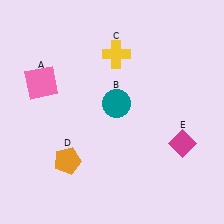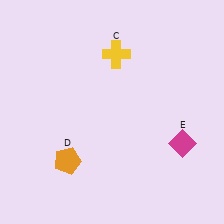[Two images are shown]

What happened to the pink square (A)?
The pink square (A) was removed in Image 2. It was in the top-left area of Image 1.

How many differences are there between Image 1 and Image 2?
There are 2 differences between the two images.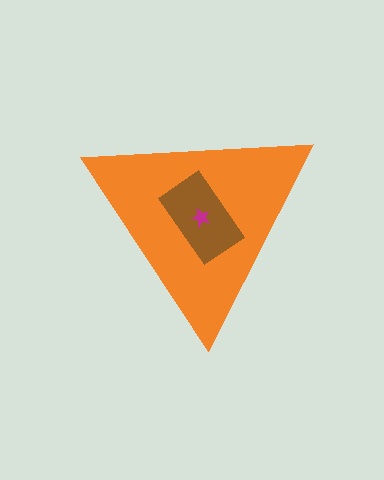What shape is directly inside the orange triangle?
The brown rectangle.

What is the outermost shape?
The orange triangle.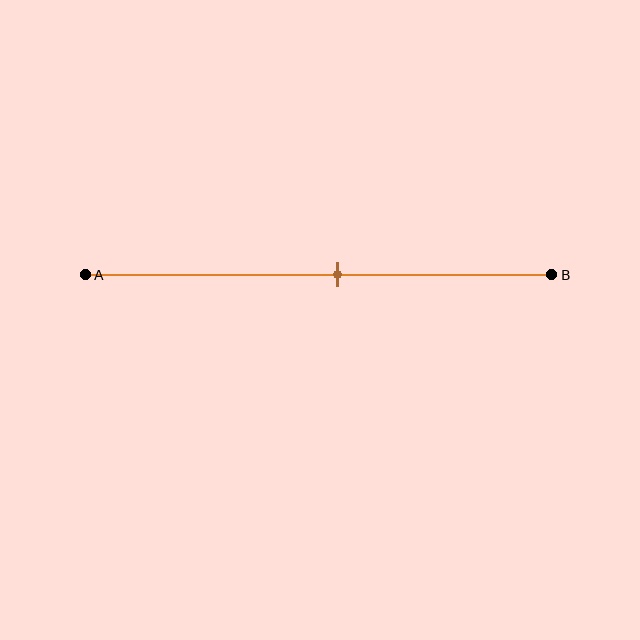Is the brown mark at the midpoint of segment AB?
No, the mark is at about 55% from A, not at the 50% midpoint.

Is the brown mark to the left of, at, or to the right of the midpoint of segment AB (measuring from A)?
The brown mark is to the right of the midpoint of segment AB.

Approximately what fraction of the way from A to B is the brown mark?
The brown mark is approximately 55% of the way from A to B.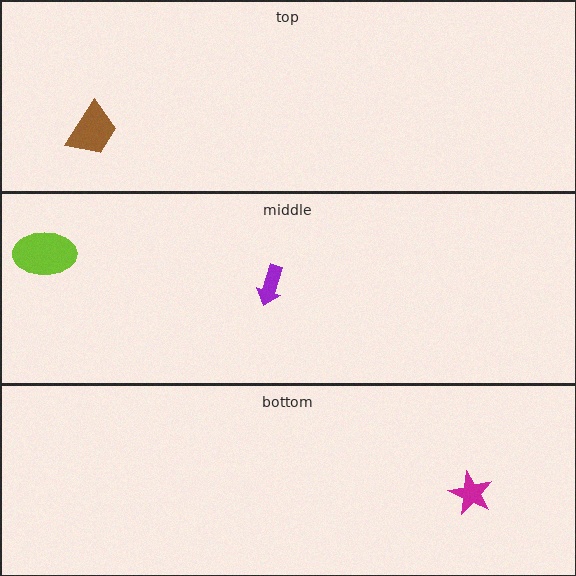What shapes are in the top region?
The brown trapezoid.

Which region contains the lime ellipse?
The middle region.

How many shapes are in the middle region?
2.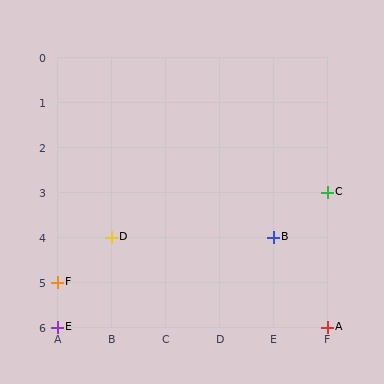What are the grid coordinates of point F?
Point F is at grid coordinates (A, 5).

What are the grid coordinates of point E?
Point E is at grid coordinates (A, 6).